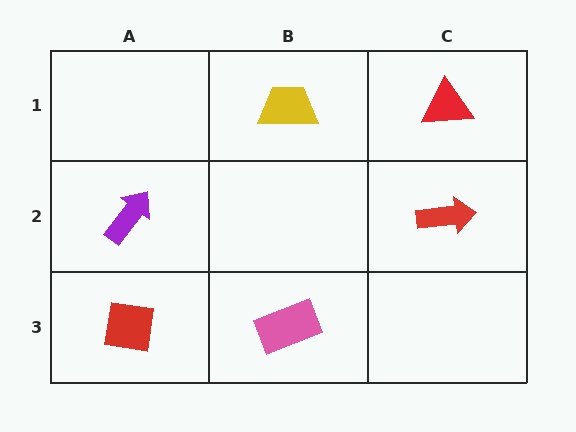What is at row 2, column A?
A purple arrow.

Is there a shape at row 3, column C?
No, that cell is empty.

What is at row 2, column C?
A red arrow.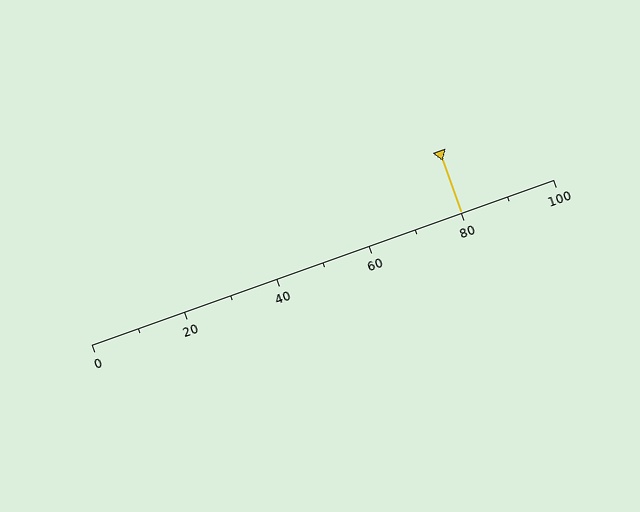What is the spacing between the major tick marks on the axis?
The major ticks are spaced 20 apart.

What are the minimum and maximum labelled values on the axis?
The axis runs from 0 to 100.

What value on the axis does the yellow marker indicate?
The marker indicates approximately 80.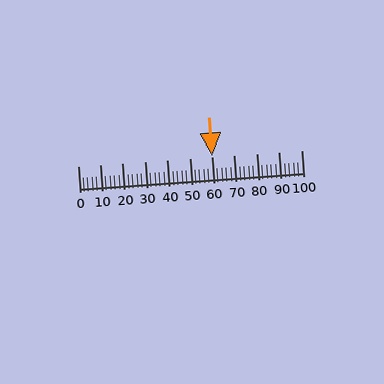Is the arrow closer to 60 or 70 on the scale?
The arrow is closer to 60.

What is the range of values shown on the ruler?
The ruler shows values from 0 to 100.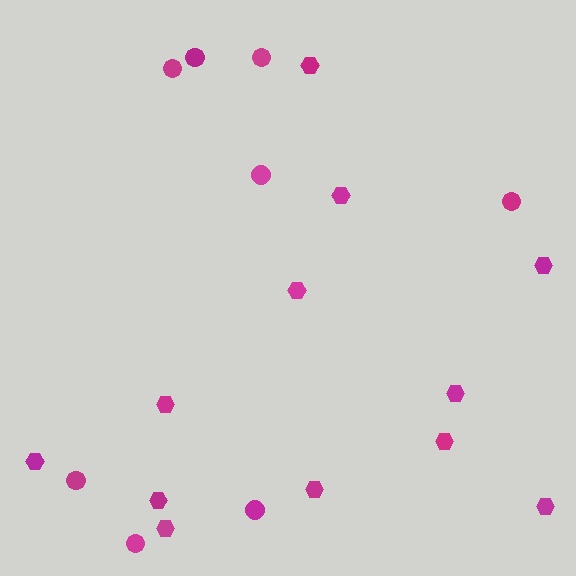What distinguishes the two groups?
There are 2 groups: one group of hexagons (12) and one group of circles (8).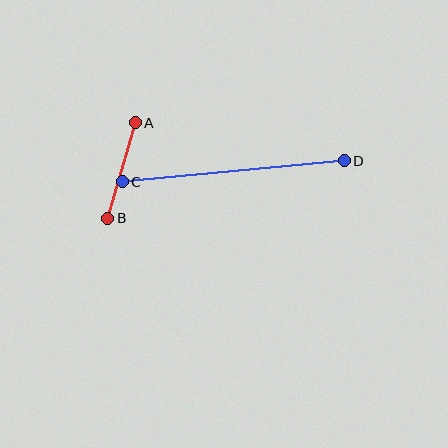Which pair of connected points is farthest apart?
Points C and D are farthest apart.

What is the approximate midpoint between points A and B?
The midpoint is at approximately (121, 171) pixels.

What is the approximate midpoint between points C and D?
The midpoint is at approximately (233, 171) pixels.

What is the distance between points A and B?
The distance is approximately 99 pixels.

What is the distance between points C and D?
The distance is approximately 223 pixels.